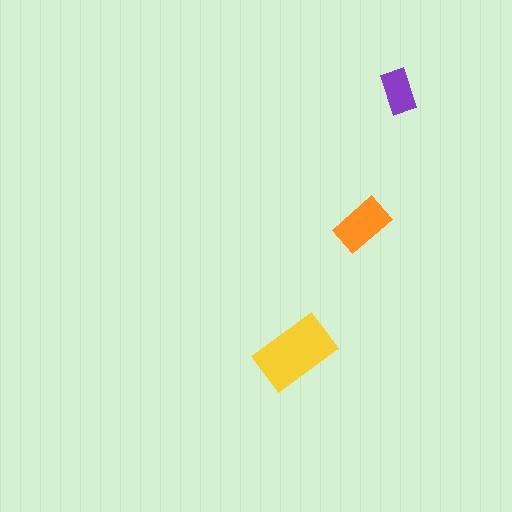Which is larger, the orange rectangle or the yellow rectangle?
The yellow one.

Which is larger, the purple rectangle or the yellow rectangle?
The yellow one.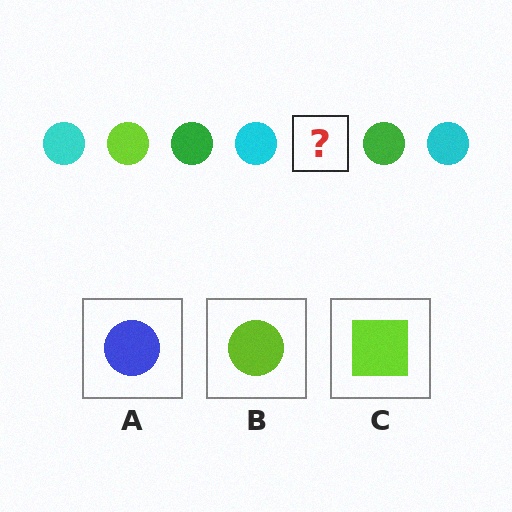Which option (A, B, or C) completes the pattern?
B.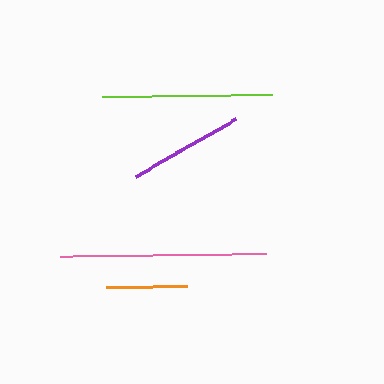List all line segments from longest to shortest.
From longest to shortest: pink, lime, purple, orange.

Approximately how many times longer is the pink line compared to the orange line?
The pink line is approximately 2.5 times the length of the orange line.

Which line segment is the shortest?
The orange line is the shortest at approximately 81 pixels.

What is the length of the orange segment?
The orange segment is approximately 81 pixels long.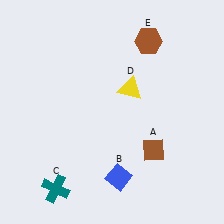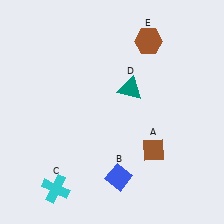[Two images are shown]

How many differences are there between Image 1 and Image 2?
There are 2 differences between the two images.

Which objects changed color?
C changed from teal to cyan. D changed from yellow to teal.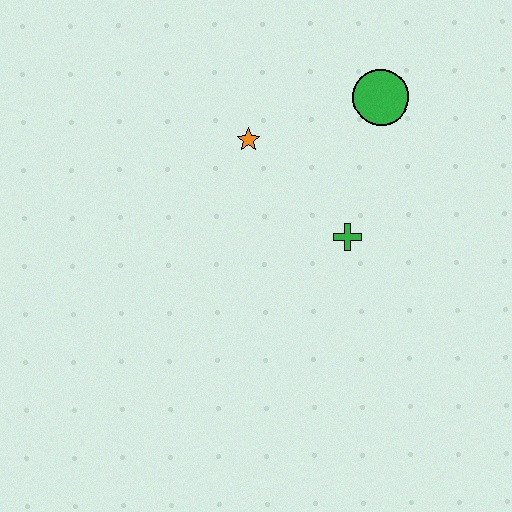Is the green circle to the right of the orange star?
Yes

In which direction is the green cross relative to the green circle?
The green cross is below the green circle.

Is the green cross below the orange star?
Yes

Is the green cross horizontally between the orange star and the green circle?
Yes